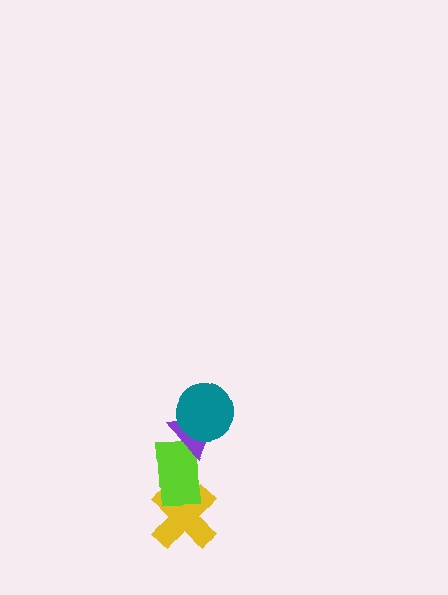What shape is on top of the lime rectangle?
The purple triangle is on top of the lime rectangle.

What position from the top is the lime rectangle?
The lime rectangle is 3rd from the top.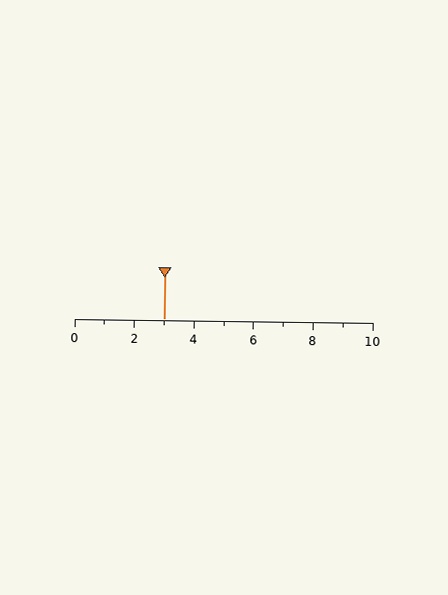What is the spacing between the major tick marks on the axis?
The major ticks are spaced 2 apart.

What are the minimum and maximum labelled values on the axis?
The axis runs from 0 to 10.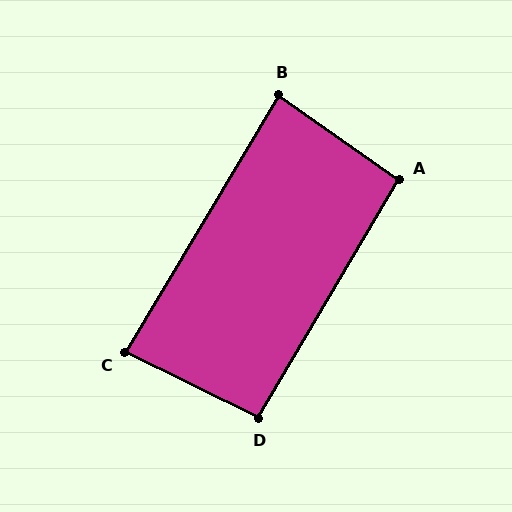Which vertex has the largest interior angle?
A, at approximately 95 degrees.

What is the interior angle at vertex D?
Approximately 94 degrees (approximately right).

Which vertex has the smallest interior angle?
C, at approximately 85 degrees.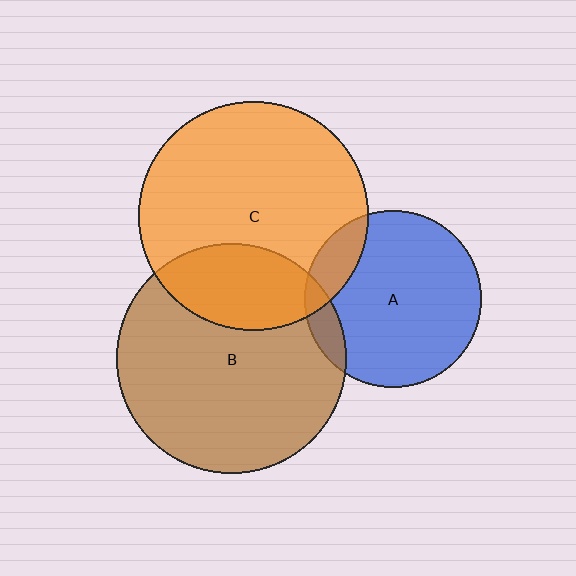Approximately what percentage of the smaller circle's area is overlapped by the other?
Approximately 10%.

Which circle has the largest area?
Circle B (brown).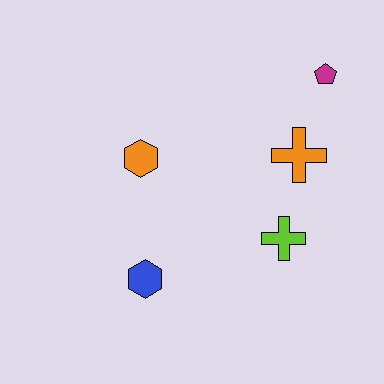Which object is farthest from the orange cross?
The blue hexagon is farthest from the orange cross.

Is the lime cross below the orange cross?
Yes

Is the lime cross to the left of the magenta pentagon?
Yes